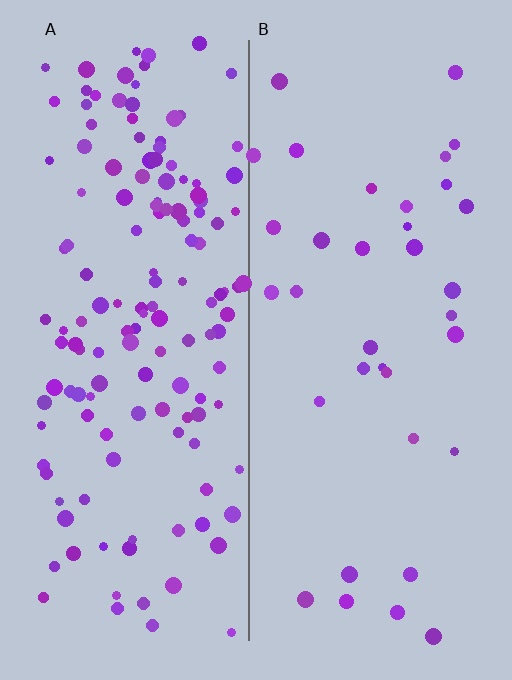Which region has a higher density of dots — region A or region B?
A (the left).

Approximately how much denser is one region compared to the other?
Approximately 4.1× — region A over region B.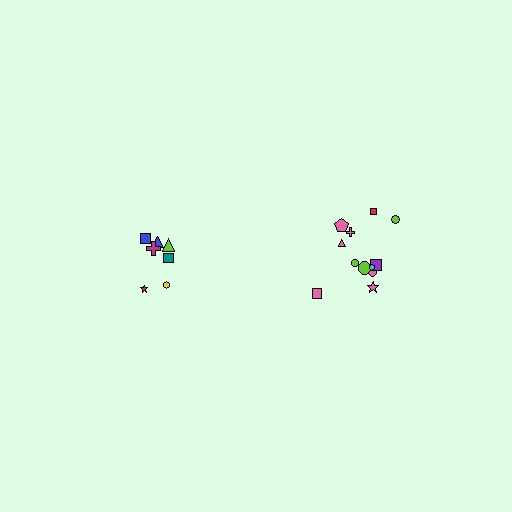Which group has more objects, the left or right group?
The right group.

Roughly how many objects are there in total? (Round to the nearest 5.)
Roughly 20 objects in total.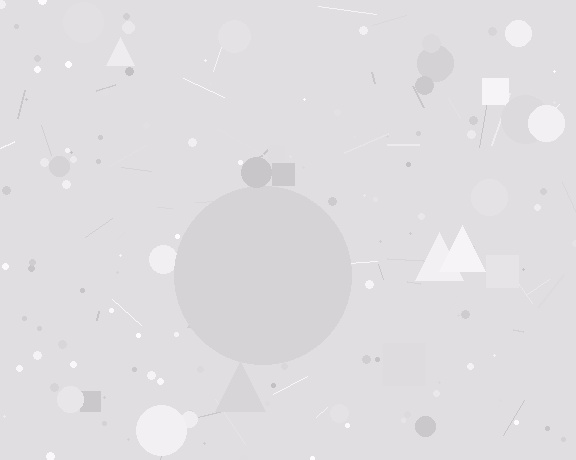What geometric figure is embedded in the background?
A circle is embedded in the background.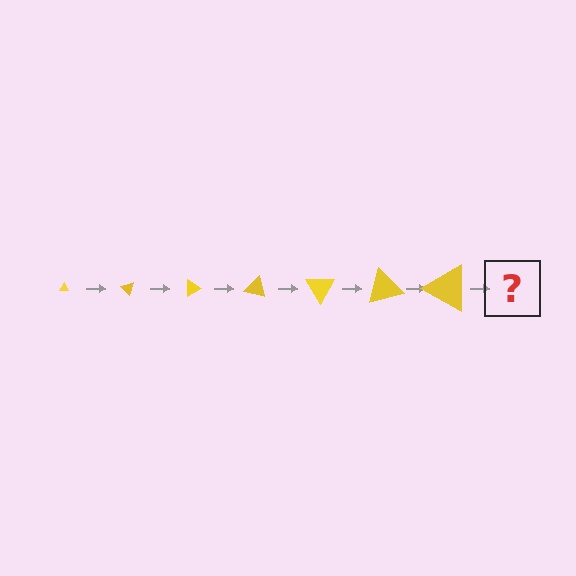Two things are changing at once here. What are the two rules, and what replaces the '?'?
The two rules are that the triangle grows larger each step and it rotates 45 degrees each step. The '?' should be a triangle, larger than the previous one and rotated 315 degrees from the start.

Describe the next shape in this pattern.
It should be a triangle, larger than the previous one and rotated 315 degrees from the start.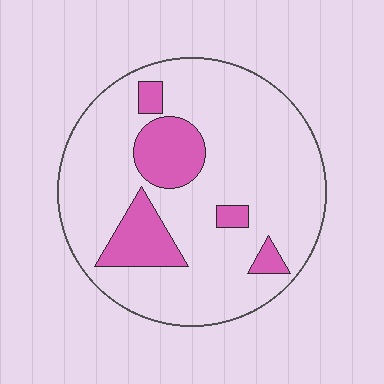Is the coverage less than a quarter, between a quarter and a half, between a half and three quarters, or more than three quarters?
Less than a quarter.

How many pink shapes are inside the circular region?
5.